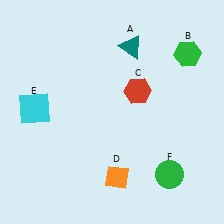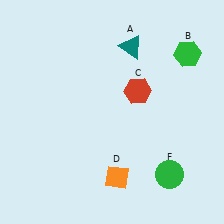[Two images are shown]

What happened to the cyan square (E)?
The cyan square (E) was removed in Image 2. It was in the top-left area of Image 1.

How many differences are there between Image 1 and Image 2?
There is 1 difference between the two images.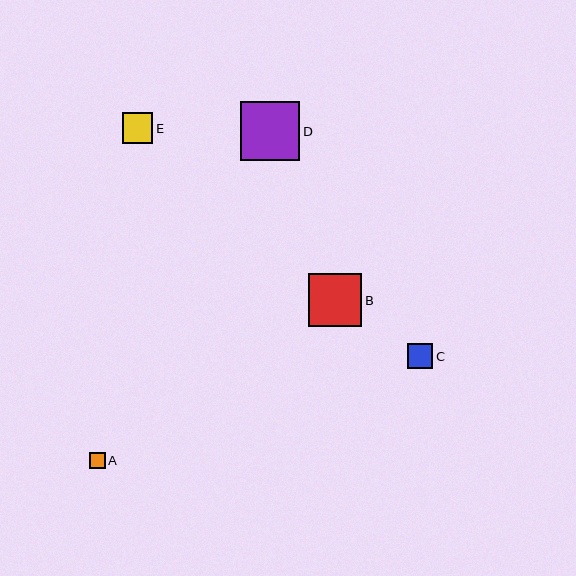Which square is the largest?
Square D is the largest with a size of approximately 59 pixels.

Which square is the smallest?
Square A is the smallest with a size of approximately 16 pixels.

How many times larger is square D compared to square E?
Square D is approximately 1.9 times the size of square E.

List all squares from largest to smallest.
From largest to smallest: D, B, E, C, A.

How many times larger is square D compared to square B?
Square D is approximately 1.1 times the size of square B.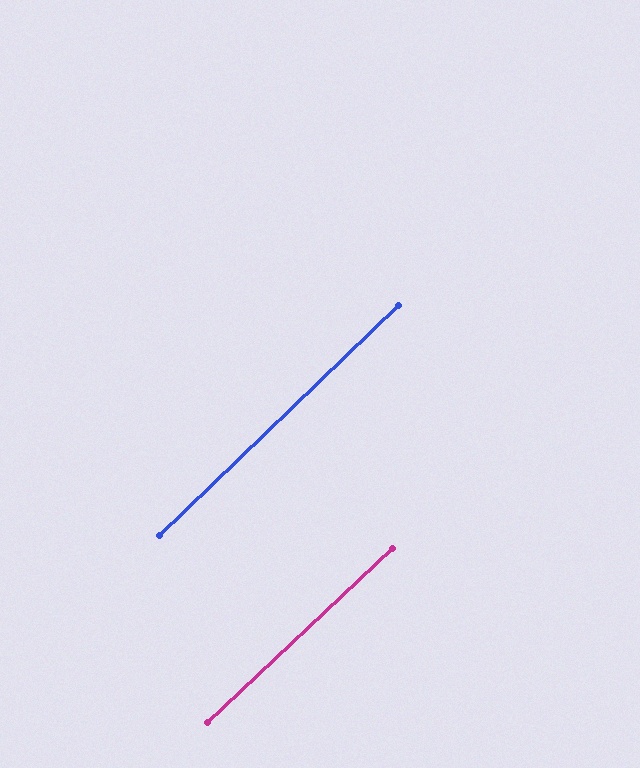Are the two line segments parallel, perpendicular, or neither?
Parallel — their directions differ by only 0.4°.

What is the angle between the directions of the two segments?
Approximately 0 degrees.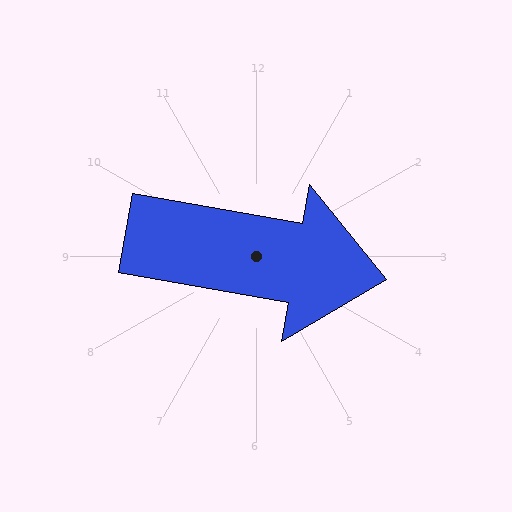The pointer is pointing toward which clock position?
Roughly 3 o'clock.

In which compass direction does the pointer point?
East.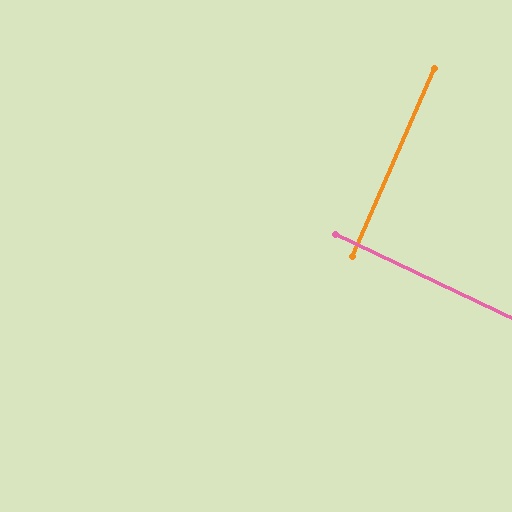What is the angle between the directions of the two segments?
Approximately 88 degrees.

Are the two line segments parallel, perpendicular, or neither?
Perpendicular — they meet at approximately 88°.